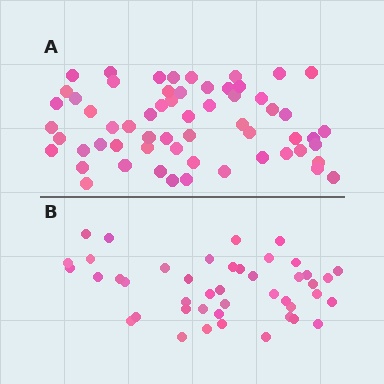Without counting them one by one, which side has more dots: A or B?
Region A (the top region) has more dots.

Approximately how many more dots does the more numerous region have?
Region A has approximately 15 more dots than region B.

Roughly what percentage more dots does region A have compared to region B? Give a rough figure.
About 35% more.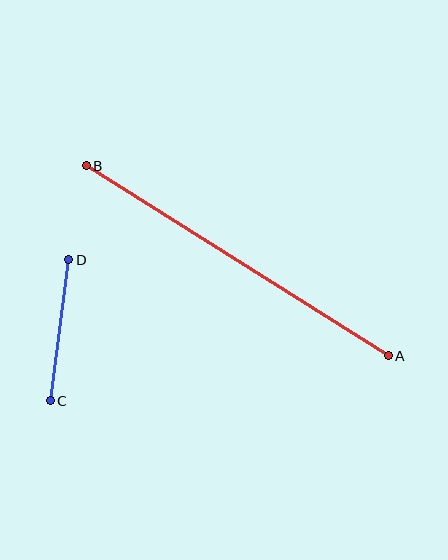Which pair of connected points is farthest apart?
Points A and B are farthest apart.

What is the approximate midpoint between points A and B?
The midpoint is at approximately (237, 261) pixels.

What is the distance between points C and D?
The distance is approximately 142 pixels.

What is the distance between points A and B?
The distance is approximately 357 pixels.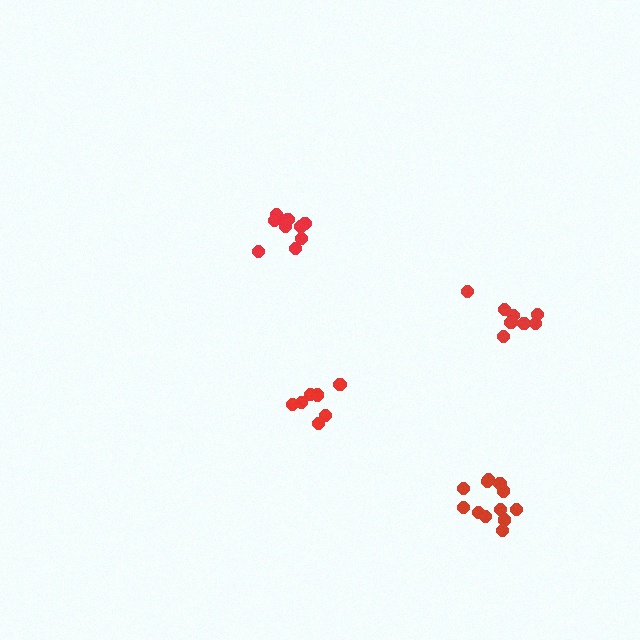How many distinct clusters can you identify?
There are 4 distinct clusters.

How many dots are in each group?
Group 1: 8 dots, Group 2: 10 dots, Group 3: 7 dots, Group 4: 13 dots (38 total).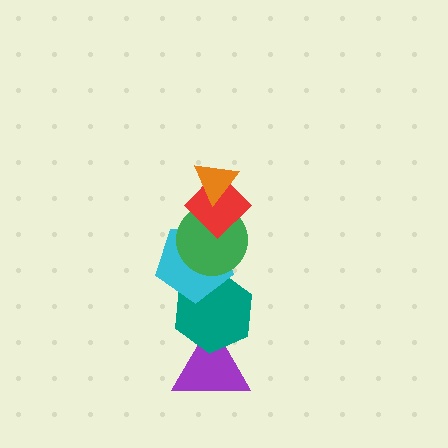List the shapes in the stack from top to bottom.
From top to bottom: the orange triangle, the red diamond, the green circle, the cyan pentagon, the teal hexagon, the purple triangle.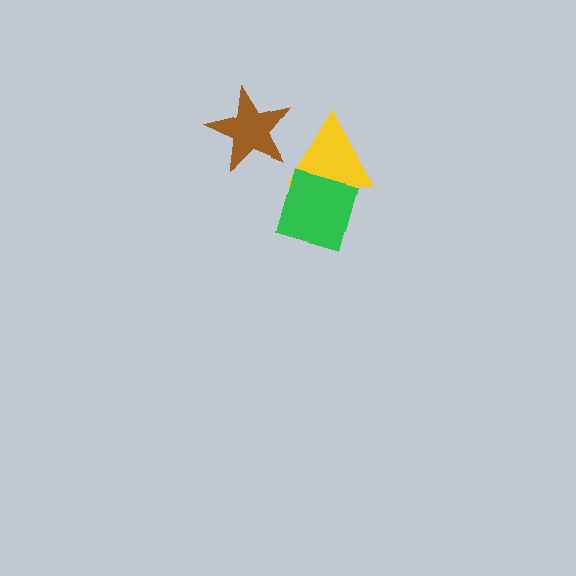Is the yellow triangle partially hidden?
Yes, it is partially covered by another shape.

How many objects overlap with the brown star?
0 objects overlap with the brown star.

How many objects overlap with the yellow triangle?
1 object overlaps with the yellow triangle.